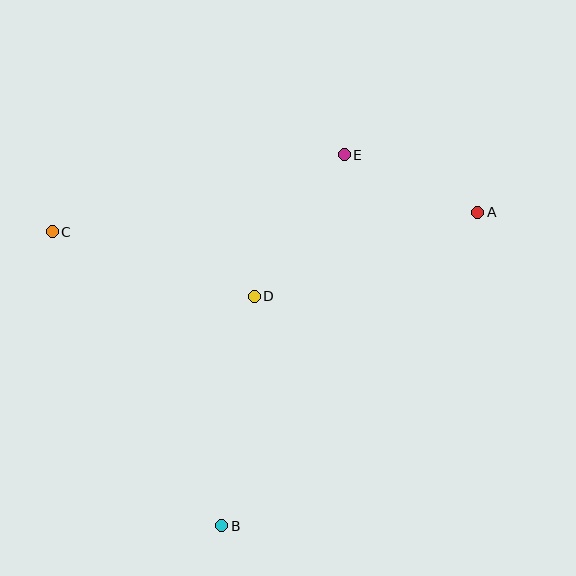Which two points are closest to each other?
Points A and E are closest to each other.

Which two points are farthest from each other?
Points A and C are farthest from each other.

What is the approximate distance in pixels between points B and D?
The distance between B and D is approximately 232 pixels.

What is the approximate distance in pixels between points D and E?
The distance between D and E is approximately 168 pixels.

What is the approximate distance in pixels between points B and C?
The distance between B and C is approximately 339 pixels.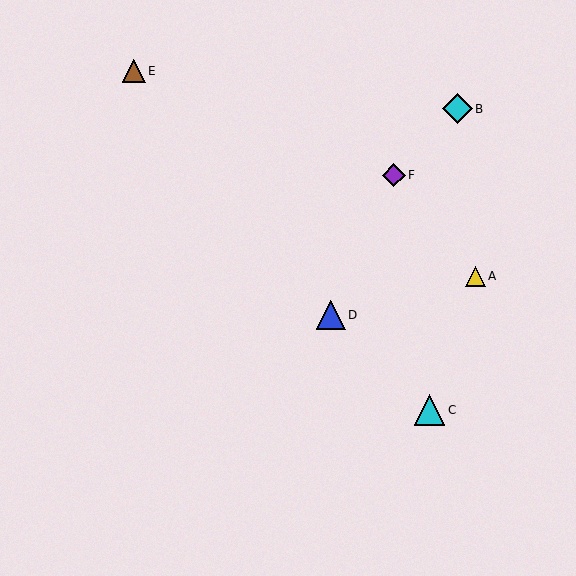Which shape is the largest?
The cyan triangle (labeled C) is the largest.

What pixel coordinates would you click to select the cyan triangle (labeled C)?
Click at (429, 410) to select the cyan triangle C.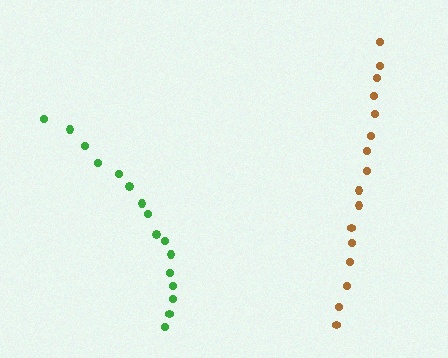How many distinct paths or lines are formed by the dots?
There are 2 distinct paths.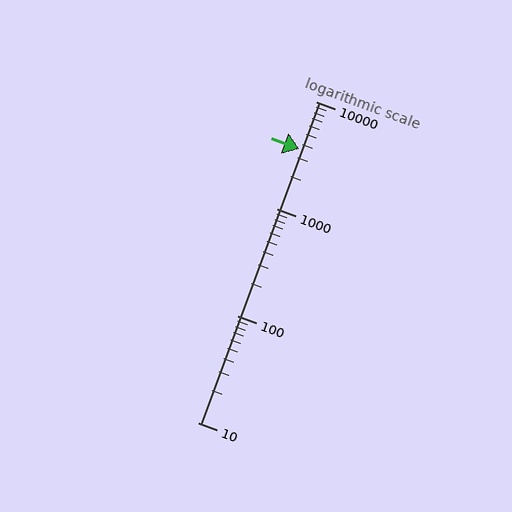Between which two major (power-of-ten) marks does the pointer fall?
The pointer is between 1000 and 10000.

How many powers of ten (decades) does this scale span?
The scale spans 3 decades, from 10 to 10000.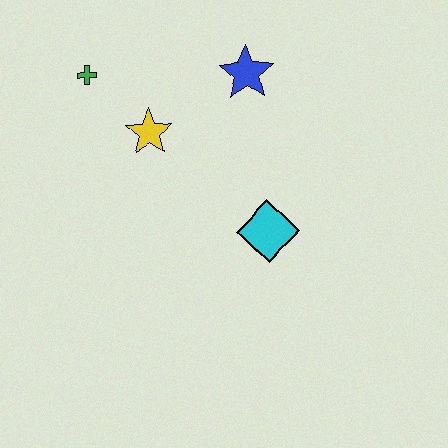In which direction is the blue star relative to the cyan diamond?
The blue star is above the cyan diamond.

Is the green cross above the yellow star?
Yes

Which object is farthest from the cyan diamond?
The green cross is farthest from the cyan diamond.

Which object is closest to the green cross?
The yellow star is closest to the green cross.